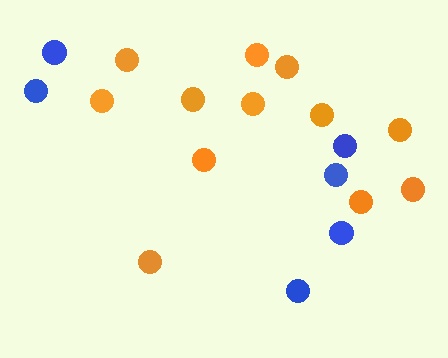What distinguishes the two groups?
There are 2 groups: one group of orange circles (12) and one group of blue circles (6).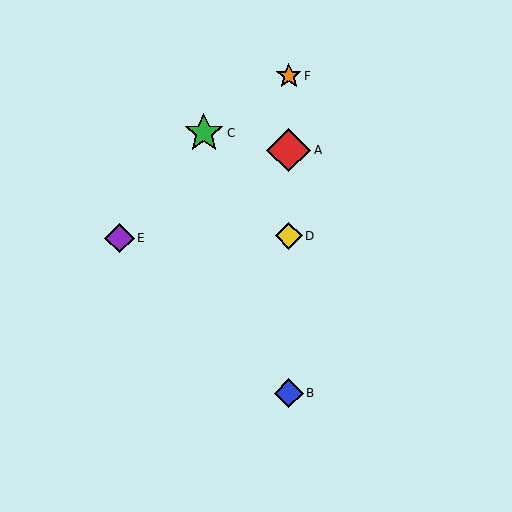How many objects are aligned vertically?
4 objects (A, B, D, F) are aligned vertically.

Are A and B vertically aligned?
Yes, both are at x≈289.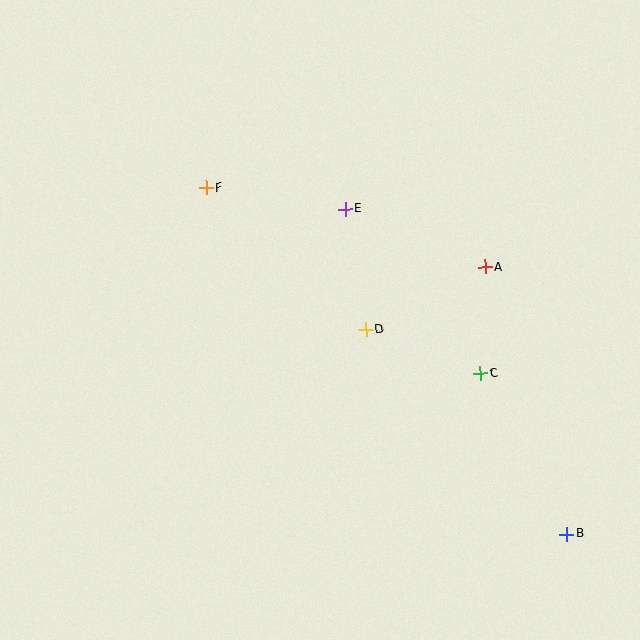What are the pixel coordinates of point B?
Point B is at (567, 534).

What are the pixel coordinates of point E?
Point E is at (345, 209).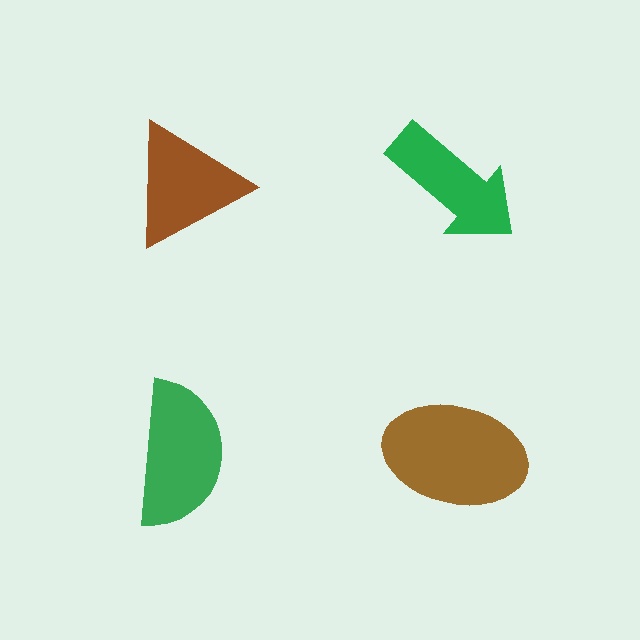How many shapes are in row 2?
2 shapes.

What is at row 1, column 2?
A green arrow.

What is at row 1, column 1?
A brown triangle.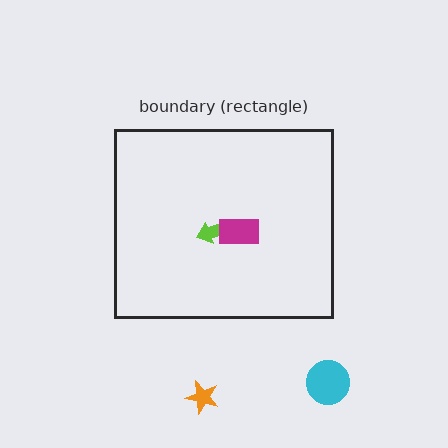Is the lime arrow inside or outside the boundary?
Inside.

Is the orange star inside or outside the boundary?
Outside.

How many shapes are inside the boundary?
2 inside, 2 outside.